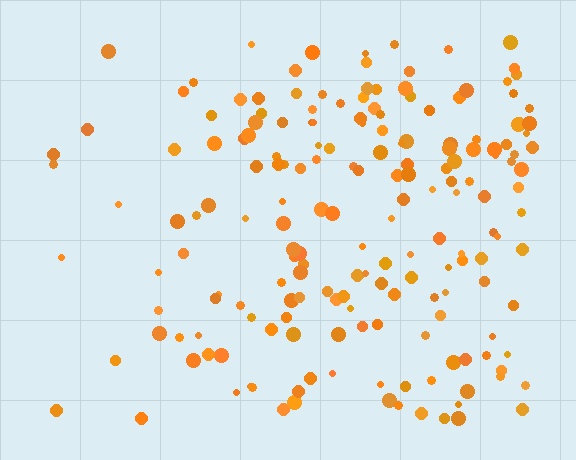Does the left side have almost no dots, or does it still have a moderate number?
Still a moderate number, just noticeably fewer than the right.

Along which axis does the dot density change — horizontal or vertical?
Horizontal.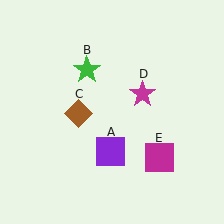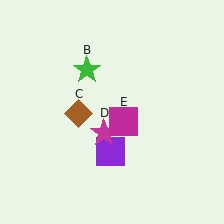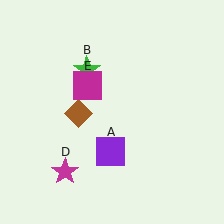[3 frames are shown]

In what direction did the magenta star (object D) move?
The magenta star (object D) moved down and to the left.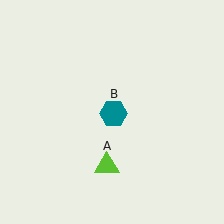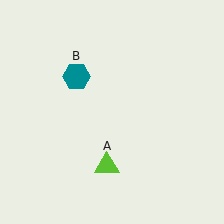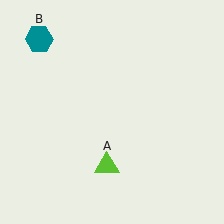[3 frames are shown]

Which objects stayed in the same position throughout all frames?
Lime triangle (object A) remained stationary.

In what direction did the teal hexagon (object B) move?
The teal hexagon (object B) moved up and to the left.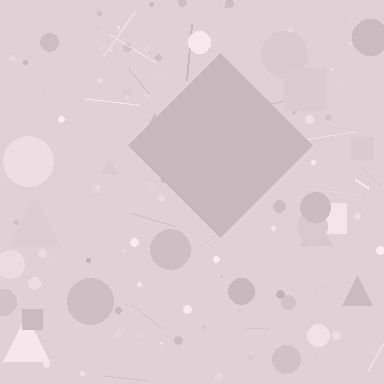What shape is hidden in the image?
A diamond is hidden in the image.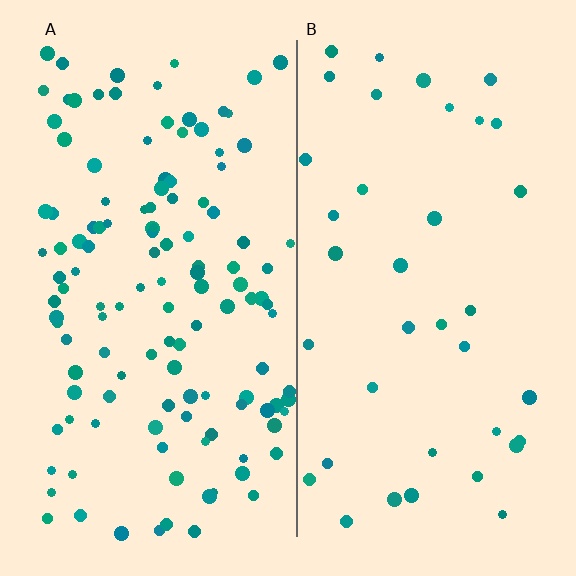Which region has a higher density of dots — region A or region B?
A (the left).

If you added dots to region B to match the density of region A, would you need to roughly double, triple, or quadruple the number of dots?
Approximately triple.